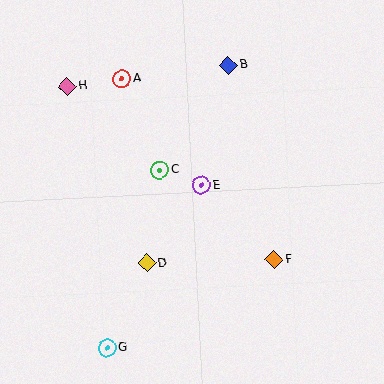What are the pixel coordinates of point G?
Point G is at (107, 348).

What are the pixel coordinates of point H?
Point H is at (67, 86).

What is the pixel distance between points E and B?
The distance between E and B is 123 pixels.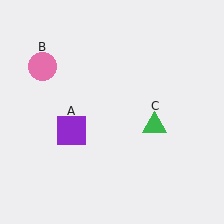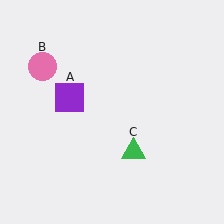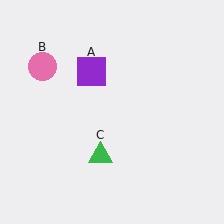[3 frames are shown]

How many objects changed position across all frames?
2 objects changed position: purple square (object A), green triangle (object C).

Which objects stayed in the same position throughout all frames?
Pink circle (object B) remained stationary.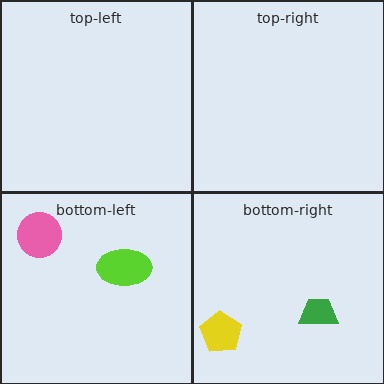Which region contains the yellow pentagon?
The bottom-right region.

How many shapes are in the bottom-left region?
2.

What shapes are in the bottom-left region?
The lime ellipse, the pink circle.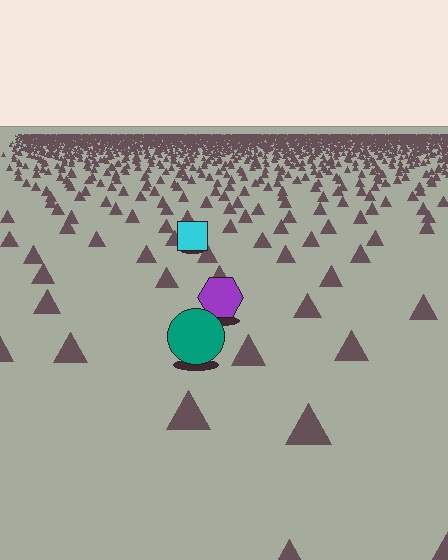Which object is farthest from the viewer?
The cyan square is farthest from the viewer. It appears smaller and the ground texture around it is denser.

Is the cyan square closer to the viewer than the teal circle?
No. The teal circle is closer — you can tell from the texture gradient: the ground texture is coarser near it.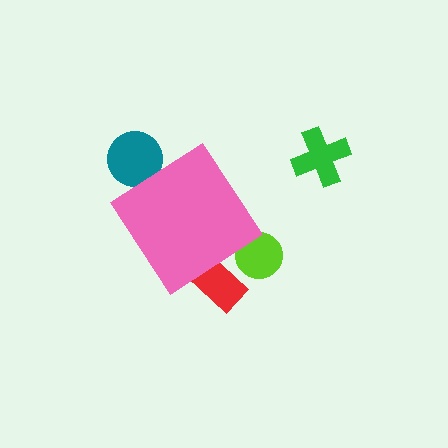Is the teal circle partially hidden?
Yes, the teal circle is partially hidden behind the pink diamond.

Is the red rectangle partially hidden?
Yes, the red rectangle is partially hidden behind the pink diamond.